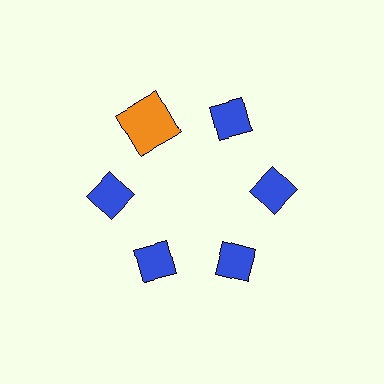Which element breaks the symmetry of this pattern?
The orange square at roughly the 11 o'clock position breaks the symmetry. All other shapes are blue diamonds.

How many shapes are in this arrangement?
There are 6 shapes arranged in a ring pattern.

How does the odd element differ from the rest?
It differs in both color (orange instead of blue) and shape (square instead of diamond).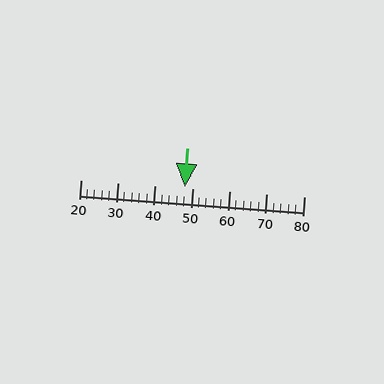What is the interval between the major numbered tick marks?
The major tick marks are spaced 10 units apart.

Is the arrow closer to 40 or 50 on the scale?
The arrow is closer to 50.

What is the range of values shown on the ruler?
The ruler shows values from 20 to 80.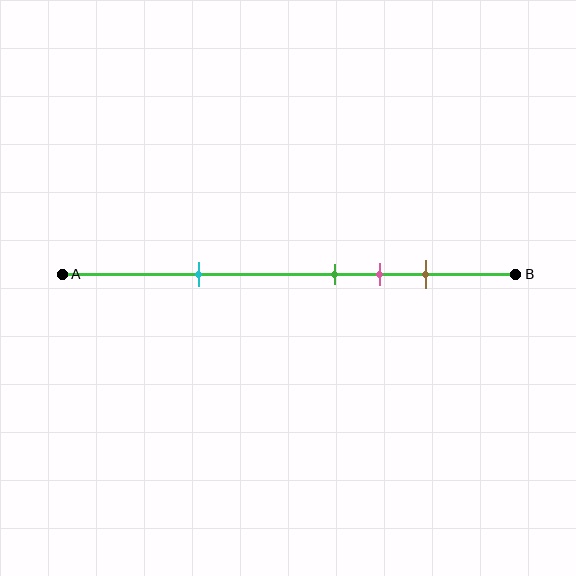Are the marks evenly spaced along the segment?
No, the marks are not evenly spaced.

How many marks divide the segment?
There are 4 marks dividing the segment.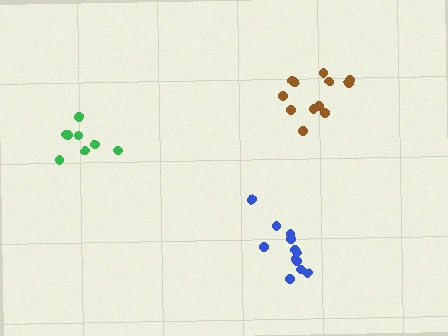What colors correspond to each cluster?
The clusters are colored: brown, blue, green.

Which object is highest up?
The brown cluster is topmost.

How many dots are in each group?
Group 1: 12 dots, Group 2: 12 dots, Group 3: 8 dots (32 total).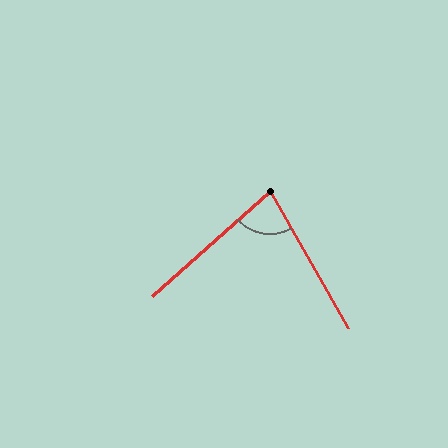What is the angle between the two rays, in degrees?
Approximately 78 degrees.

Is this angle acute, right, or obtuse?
It is acute.